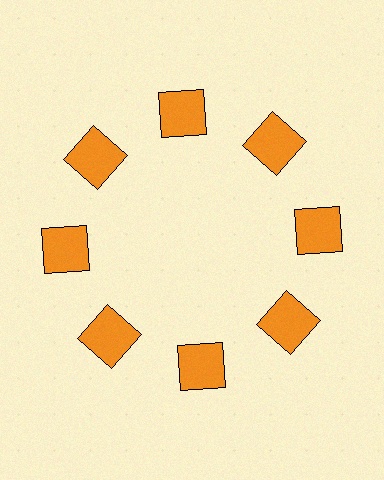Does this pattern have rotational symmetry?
Yes, this pattern has 8-fold rotational symmetry. It looks the same after rotating 45 degrees around the center.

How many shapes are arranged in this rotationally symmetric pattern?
There are 8 shapes, arranged in 8 groups of 1.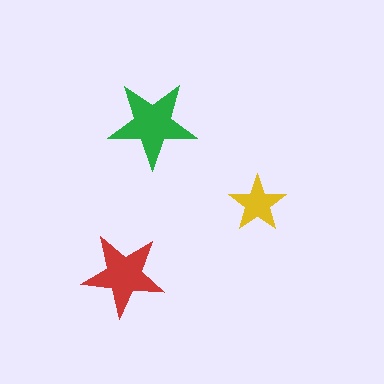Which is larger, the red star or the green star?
The green one.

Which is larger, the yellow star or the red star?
The red one.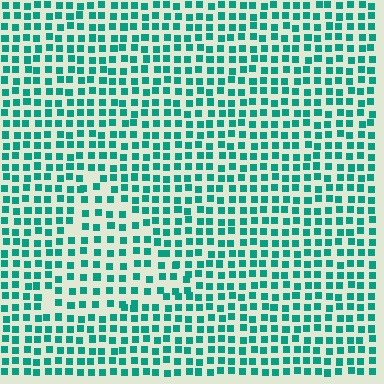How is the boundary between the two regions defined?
The boundary is defined by a change in element density (approximately 1.4x ratio). All elements are the same color, size, and shape.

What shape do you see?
I see a triangle.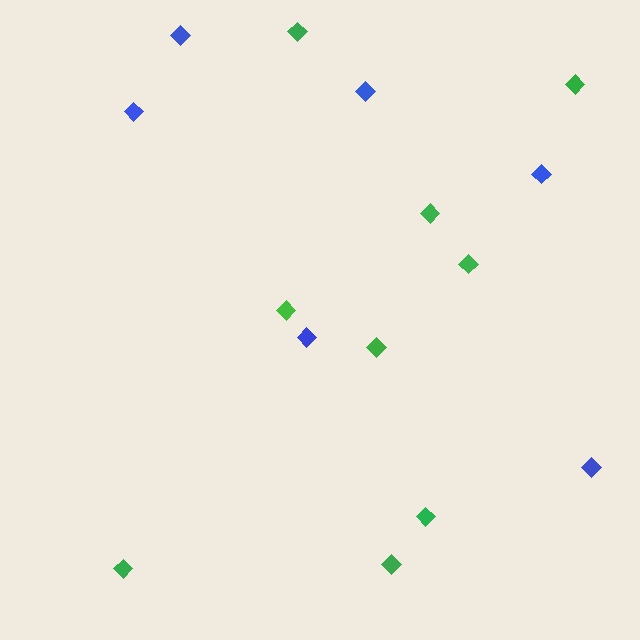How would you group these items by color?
There are 2 groups: one group of green diamonds (9) and one group of blue diamonds (6).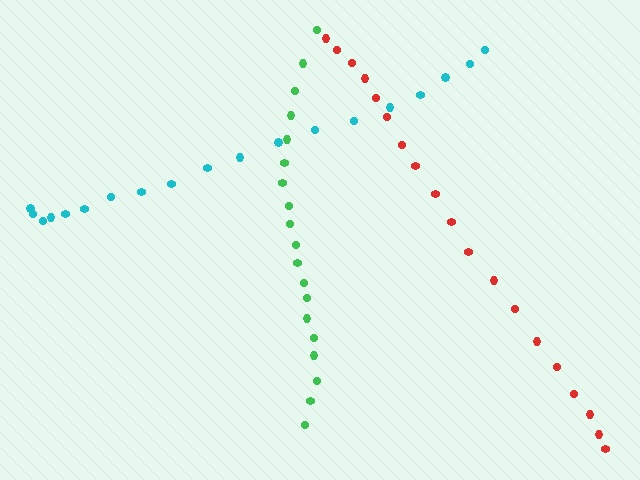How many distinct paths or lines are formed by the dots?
There are 3 distinct paths.